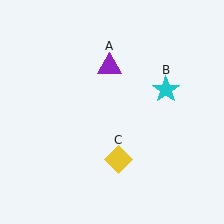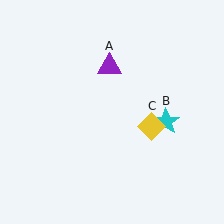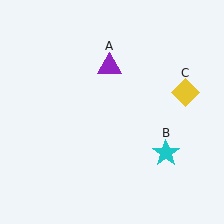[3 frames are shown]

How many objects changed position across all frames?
2 objects changed position: cyan star (object B), yellow diamond (object C).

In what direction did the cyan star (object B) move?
The cyan star (object B) moved down.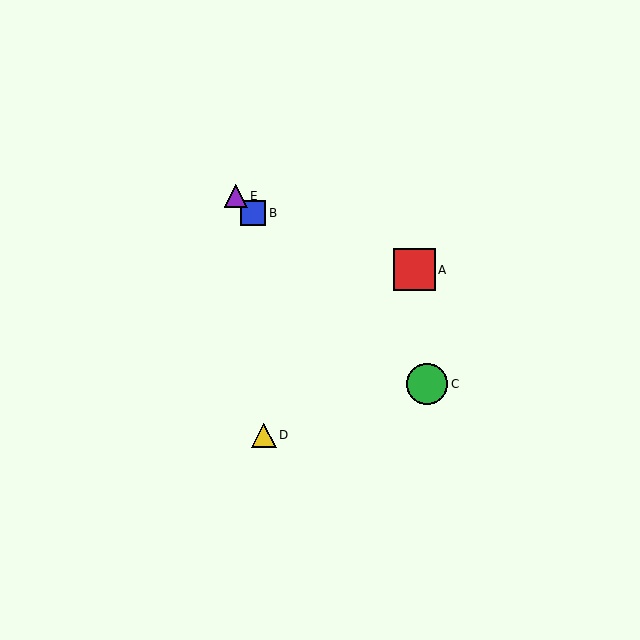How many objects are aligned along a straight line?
3 objects (B, C, E) are aligned along a straight line.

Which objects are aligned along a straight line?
Objects B, C, E are aligned along a straight line.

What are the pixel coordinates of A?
Object A is at (415, 270).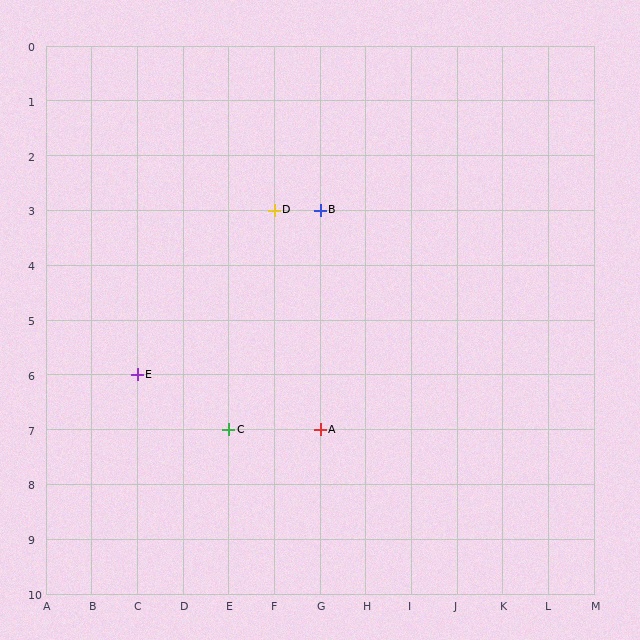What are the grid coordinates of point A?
Point A is at grid coordinates (G, 7).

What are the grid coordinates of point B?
Point B is at grid coordinates (G, 3).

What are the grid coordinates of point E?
Point E is at grid coordinates (C, 6).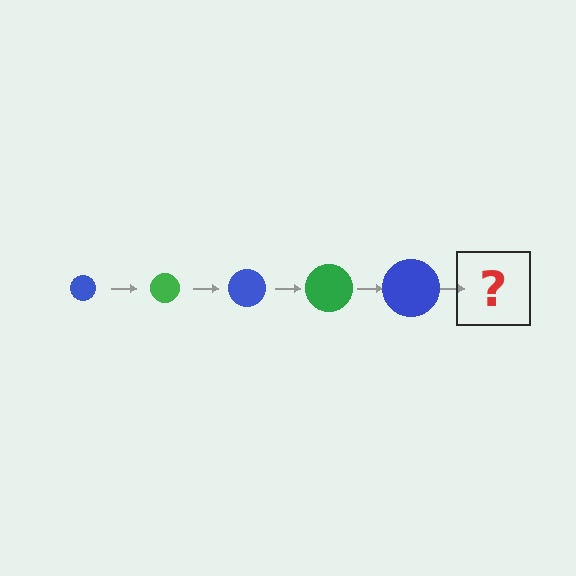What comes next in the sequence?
The next element should be a green circle, larger than the previous one.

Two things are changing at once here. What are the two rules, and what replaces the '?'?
The two rules are that the circle grows larger each step and the color cycles through blue and green. The '?' should be a green circle, larger than the previous one.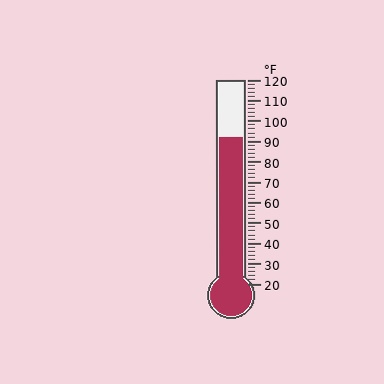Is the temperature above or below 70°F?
The temperature is above 70°F.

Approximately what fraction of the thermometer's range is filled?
The thermometer is filled to approximately 70% of its range.